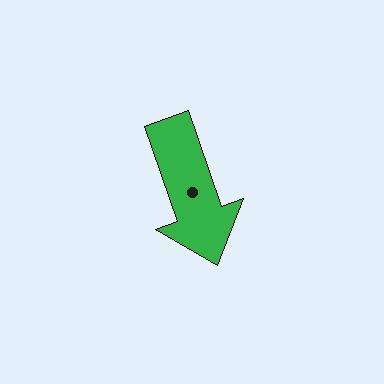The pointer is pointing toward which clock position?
Roughly 5 o'clock.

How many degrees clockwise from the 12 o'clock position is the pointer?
Approximately 161 degrees.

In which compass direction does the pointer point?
South.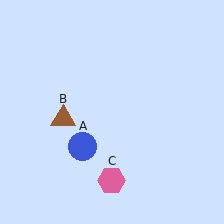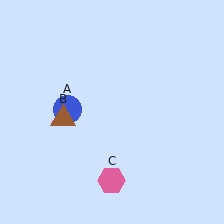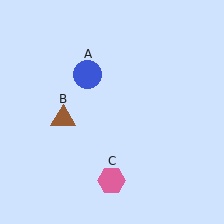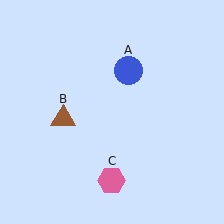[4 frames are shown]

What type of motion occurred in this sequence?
The blue circle (object A) rotated clockwise around the center of the scene.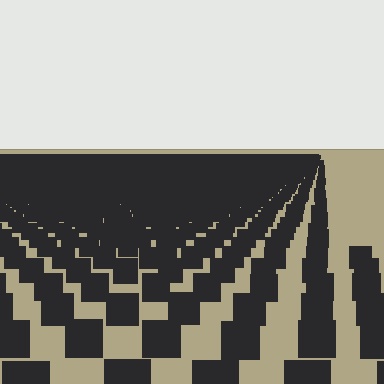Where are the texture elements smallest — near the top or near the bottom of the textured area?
Near the top.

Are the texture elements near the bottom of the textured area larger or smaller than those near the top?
Larger. Near the bottom, elements are closer to the viewer and appear at a bigger on-screen size.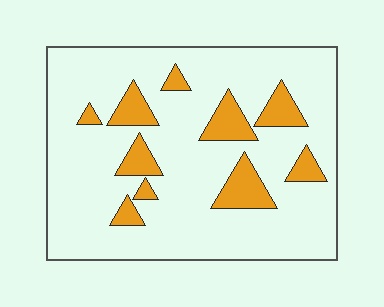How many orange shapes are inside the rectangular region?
10.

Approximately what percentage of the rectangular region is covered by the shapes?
Approximately 15%.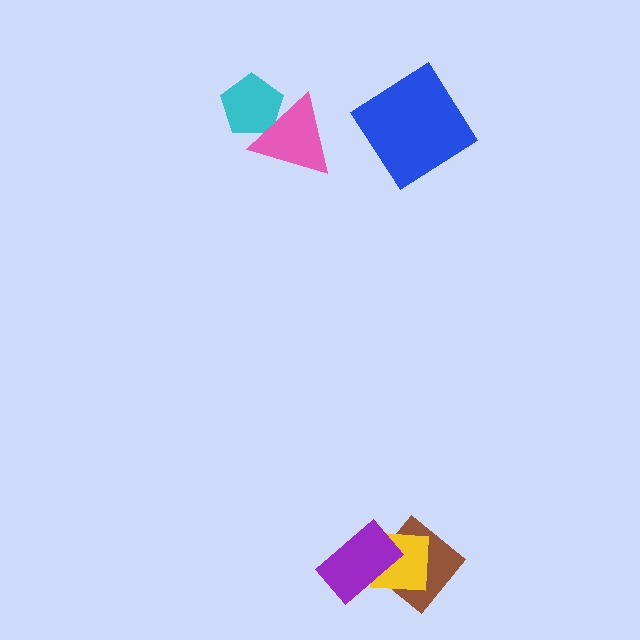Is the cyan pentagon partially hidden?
Yes, it is partially covered by another shape.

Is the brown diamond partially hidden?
Yes, it is partially covered by another shape.